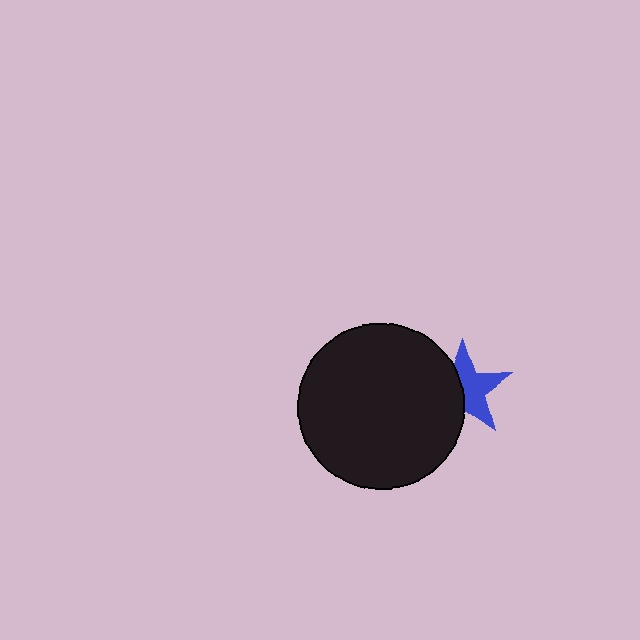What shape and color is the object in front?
The object in front is a black circle.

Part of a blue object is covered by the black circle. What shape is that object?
It is a star.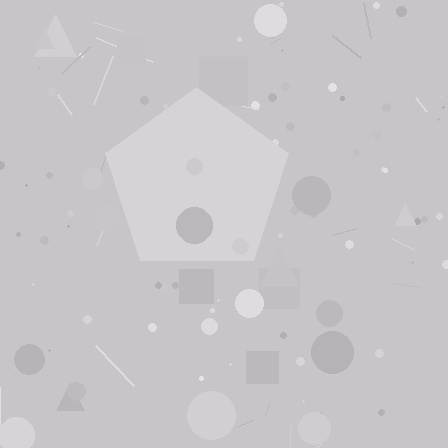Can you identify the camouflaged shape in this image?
The camouflaged shape is a pentagon.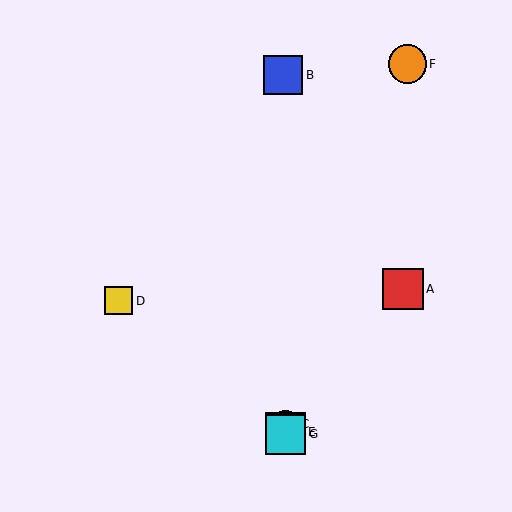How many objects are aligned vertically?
4 objects (B, C, E, G) are aligned vertically.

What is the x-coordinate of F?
Object F is at x≈407.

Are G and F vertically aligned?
No, G is at x≈285 and F is at x≈407.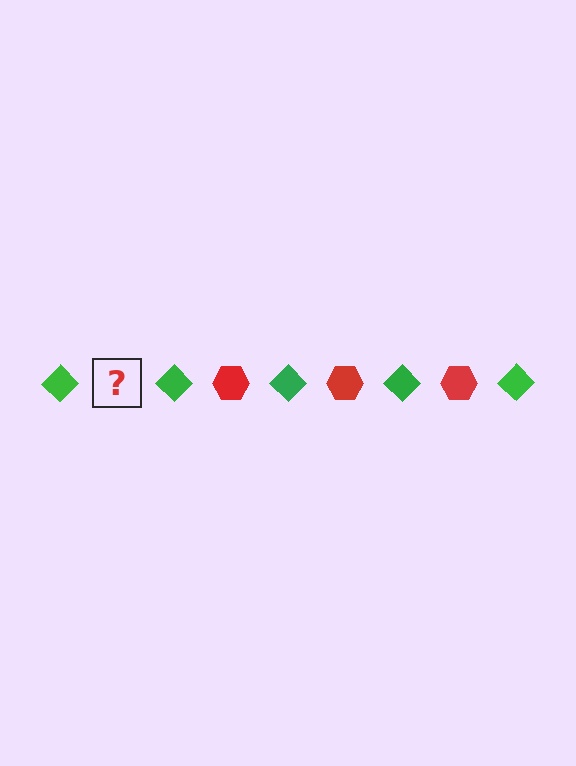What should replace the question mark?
The question mark should be replaced with a red hexagon.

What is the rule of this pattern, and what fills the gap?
The rule is that the pattern alternates between green diamond and red hexagon. The gap should be filled with a red hexagon.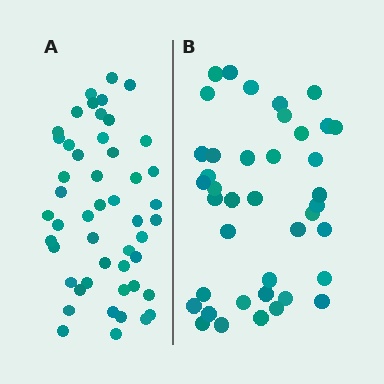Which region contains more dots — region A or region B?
Region A (the left region) has more dots.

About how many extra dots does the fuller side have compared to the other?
Region A has roughly 8 or so more dots than region B.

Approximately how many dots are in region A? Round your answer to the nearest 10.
About 50 dots. (The exact count is 49, which rounds to 50.)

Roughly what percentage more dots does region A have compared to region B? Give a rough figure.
About 20% more.